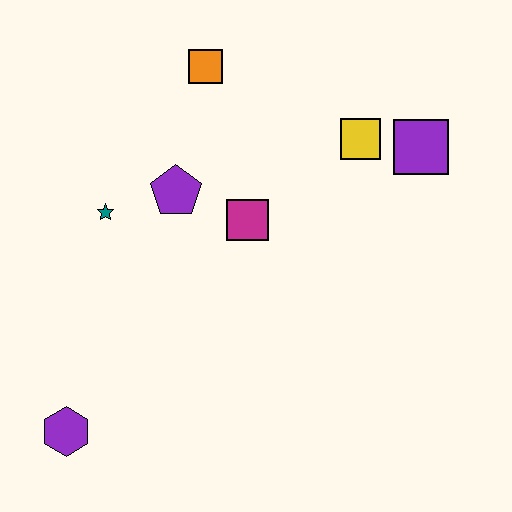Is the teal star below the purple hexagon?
No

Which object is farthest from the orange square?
The purple hexagon is farthest from the orange square.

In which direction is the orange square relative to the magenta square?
The orange square is above the magenta square.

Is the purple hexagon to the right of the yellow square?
No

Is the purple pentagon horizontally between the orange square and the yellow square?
No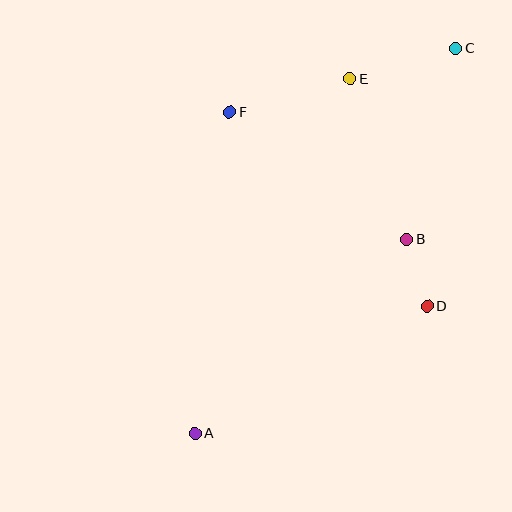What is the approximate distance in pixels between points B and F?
The distance between B and F is approximately 217 pixels.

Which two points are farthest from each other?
Points A and C are farthest from each other.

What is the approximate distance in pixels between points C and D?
The distance between C and D is approximately 260 pixels.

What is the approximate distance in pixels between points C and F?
The distance between C and F is approximately 235 pixels.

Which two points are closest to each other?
Points B and D are closest to each other.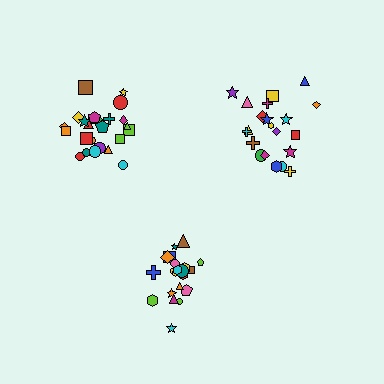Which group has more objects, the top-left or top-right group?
The top-left group.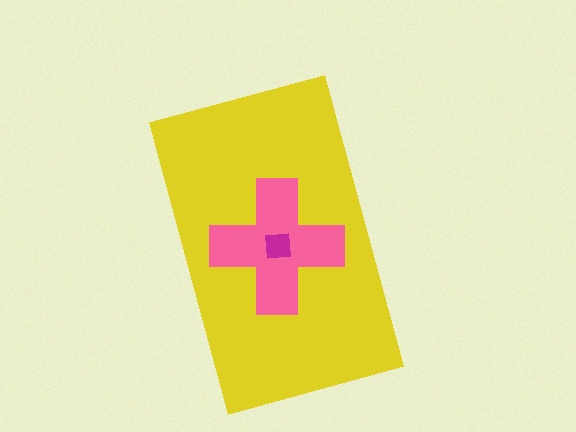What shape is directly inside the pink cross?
The magenta square.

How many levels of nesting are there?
3.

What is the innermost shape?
The magenta square.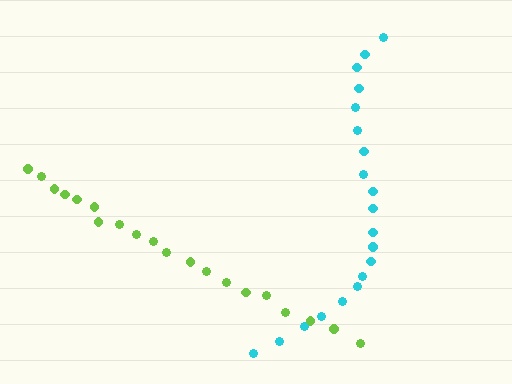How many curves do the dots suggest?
There are 2 distinct paths.